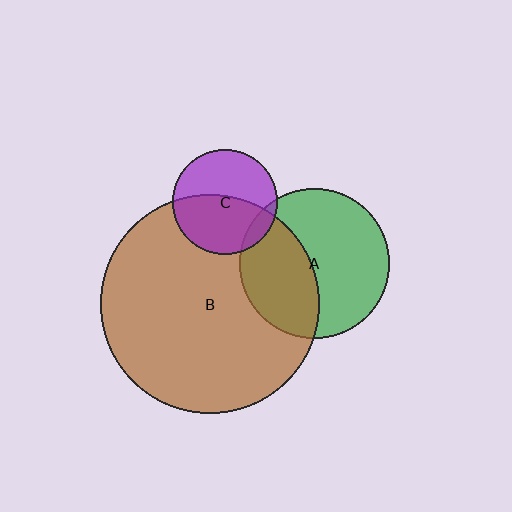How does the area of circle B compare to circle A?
Approximately 2.1 times.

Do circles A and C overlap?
Yes.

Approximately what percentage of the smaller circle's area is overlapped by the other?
Approximately 10%.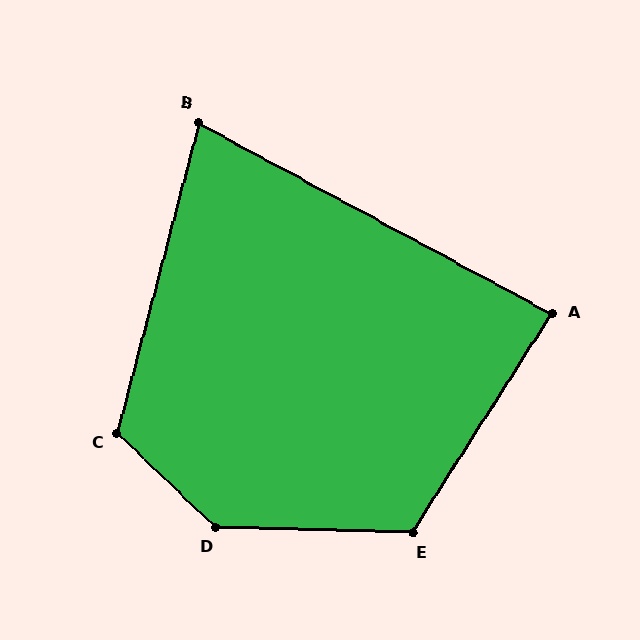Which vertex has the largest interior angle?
D, at approximately 138 degrees.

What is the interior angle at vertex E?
Approximately 121 degrees (obtuse).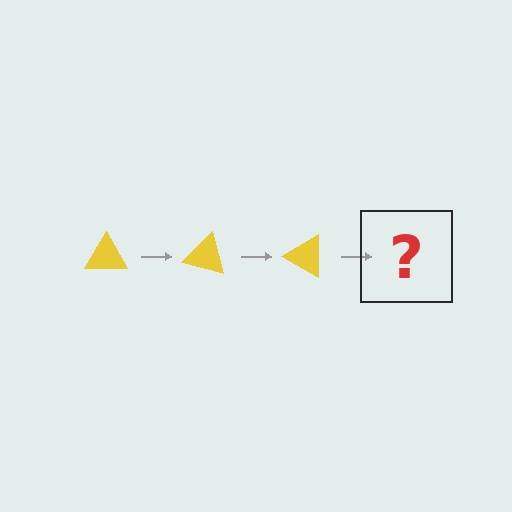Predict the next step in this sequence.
The next step is a yellow triangle rotated 45 degrees.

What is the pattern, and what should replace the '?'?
The pattern is that the triangle rotates 15 degrees each step. The '?' should be a yellow triangle rotated 45 degrees.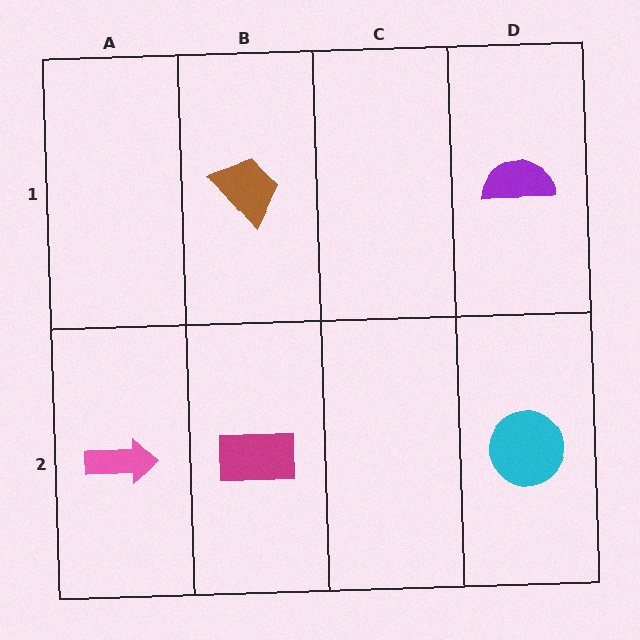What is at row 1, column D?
A purple semicircle.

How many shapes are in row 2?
3 shapes.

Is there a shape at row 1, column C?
No, that cell is empty.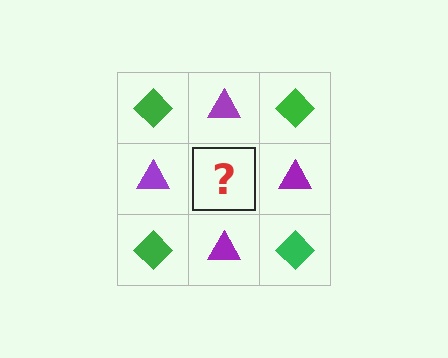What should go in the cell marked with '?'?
The missing cell should contain a green diamond.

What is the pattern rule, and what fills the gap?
The rule is that it alternates green diamond and purple triangle in a checkerboard pattern. The gap should be filled with a green diamond.